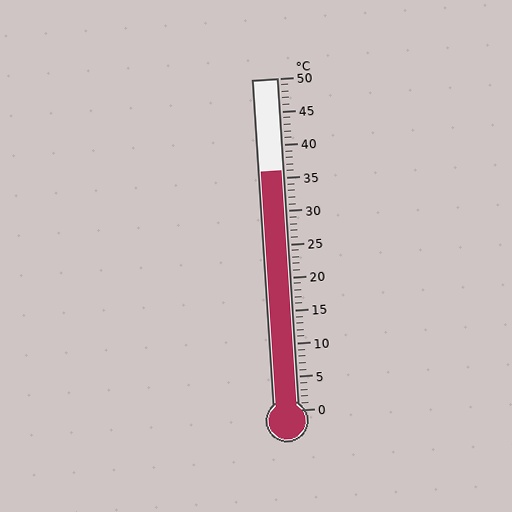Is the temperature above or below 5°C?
The temperature is above 5°C.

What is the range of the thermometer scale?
The thermometer scale ranges from 0°C to 50°C.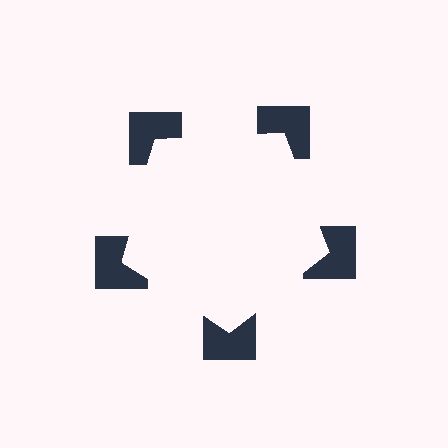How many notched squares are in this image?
There are 5 — one at each vertex of the illusory pentagon.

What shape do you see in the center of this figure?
An illusory pentagon — its edges are inferred from the aligned wedge cuts in the notched squares, not physically drawn.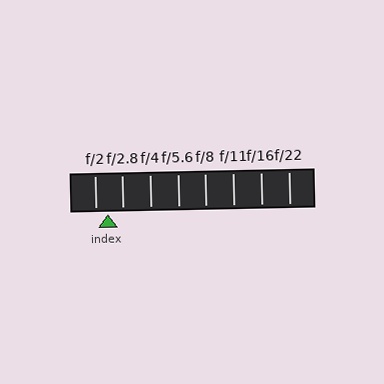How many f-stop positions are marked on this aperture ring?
There are 8 f-stop positions marked.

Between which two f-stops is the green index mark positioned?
The index mark is between f/2 and f/2.8.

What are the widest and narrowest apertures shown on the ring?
The widest aperture shown is f/2 and the narrowest is f/22.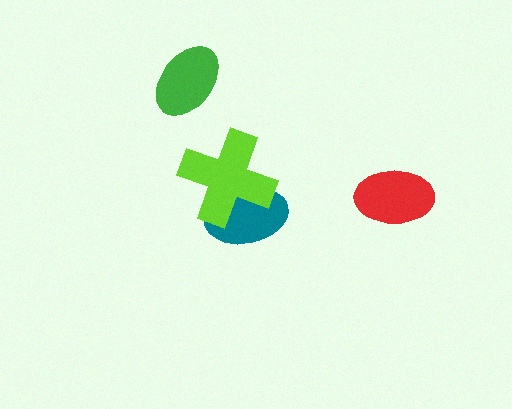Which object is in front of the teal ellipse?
The lime cross is in front of the teal ellipse.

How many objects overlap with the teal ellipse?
1 object overlaps with the teal ellipse.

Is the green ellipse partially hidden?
No, no other shape covers it.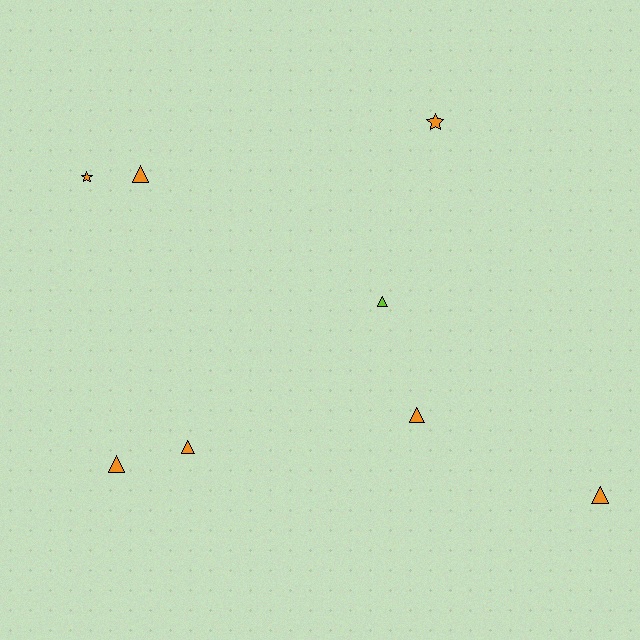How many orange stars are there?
There are 2 orange stars.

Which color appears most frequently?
Orange, with 7 objects.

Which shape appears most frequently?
Triangle, with 6 objects.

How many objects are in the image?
There are 8 objects.